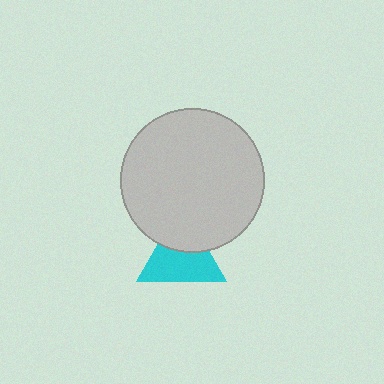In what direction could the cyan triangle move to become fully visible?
The cyan triangle could move down. That would shift it out from behind the light gray circle entirely.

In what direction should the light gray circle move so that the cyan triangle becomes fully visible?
The light gray circle should move up. That is the shortest direction to clear the overlap and leave the cyan triangle fully visible.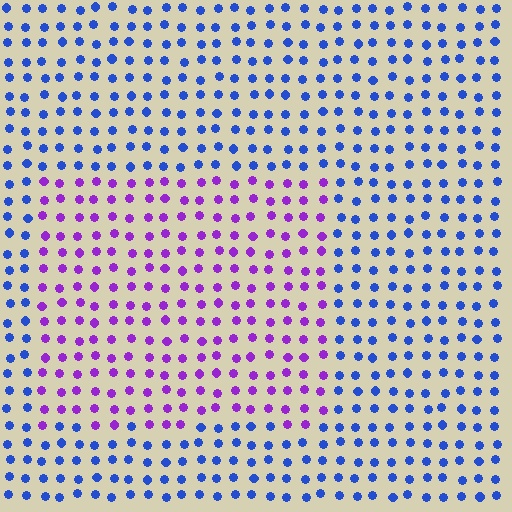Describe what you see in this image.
The image is filled with small blue elements in a uniform arrangement. A rectangle-shaped region is visible where the elements are tinted to a slightly different hue, forming a subtle color boundary.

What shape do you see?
I see a rectangle.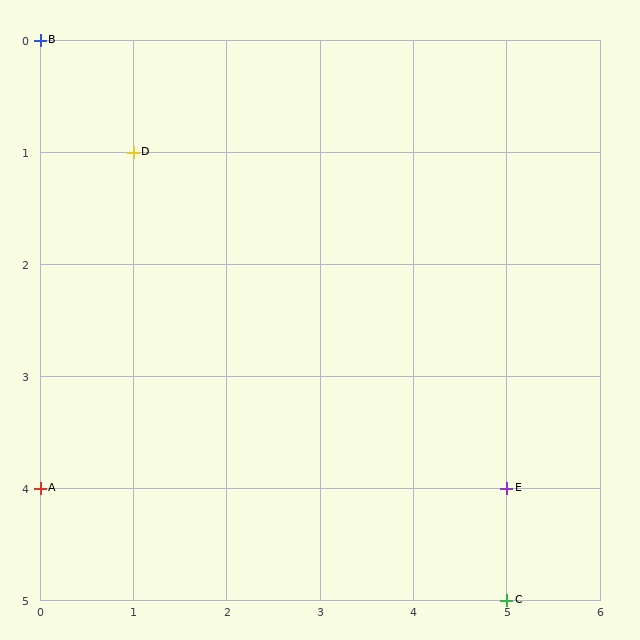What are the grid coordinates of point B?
Point B is at grid coordinates (0, 0).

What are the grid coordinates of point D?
Point D is at grid coordinates (1, 1).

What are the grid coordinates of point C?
Point C is at grid coordinates (5, 5).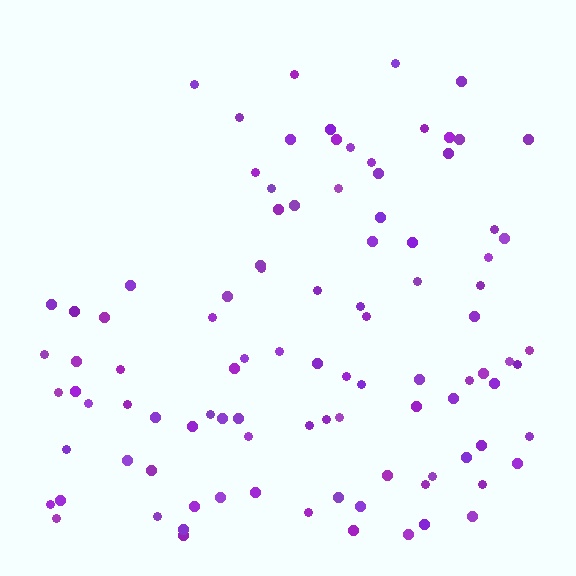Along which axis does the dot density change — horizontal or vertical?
Vertical.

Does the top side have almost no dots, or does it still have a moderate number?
Still a moderate number, just noticeably fewer than the bottom.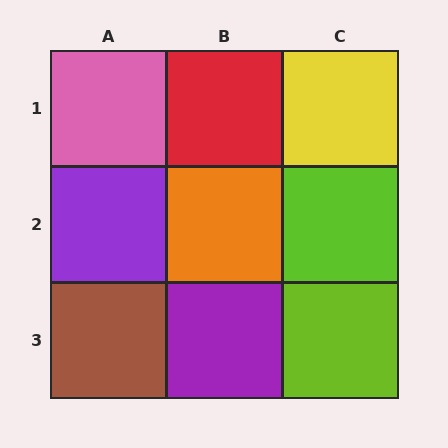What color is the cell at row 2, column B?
Orange.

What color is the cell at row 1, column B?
Red.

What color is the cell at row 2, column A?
Purple.